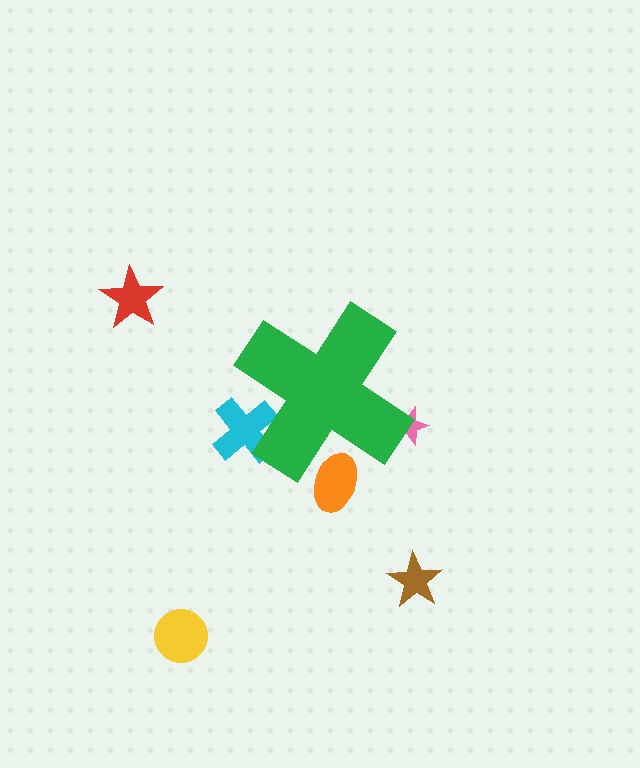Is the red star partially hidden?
No, the red star is fully visible.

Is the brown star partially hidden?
No, the brown star is fully visible.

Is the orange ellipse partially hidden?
Yes, the orange ellipse is partially hidden behind the green cross.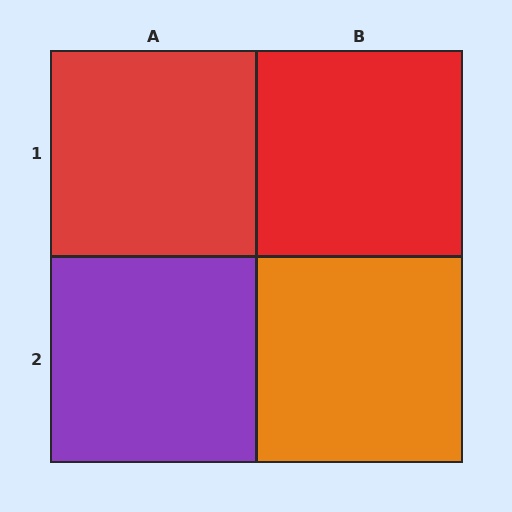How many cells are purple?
1 cell is purple.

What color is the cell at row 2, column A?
Purple.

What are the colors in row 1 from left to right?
Red, red.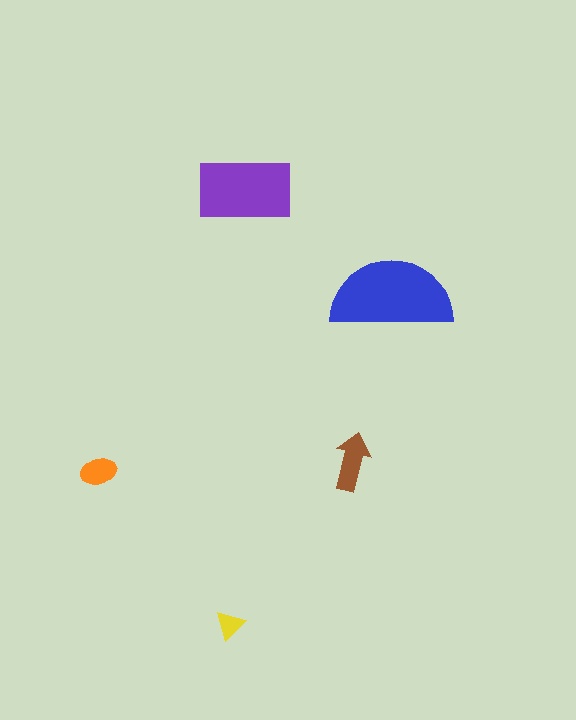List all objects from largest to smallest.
The blue semicircle, the purple rectangle, the brown arrow, the orange ellipse, the yellow triangle.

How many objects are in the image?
There are 5 objects in the image.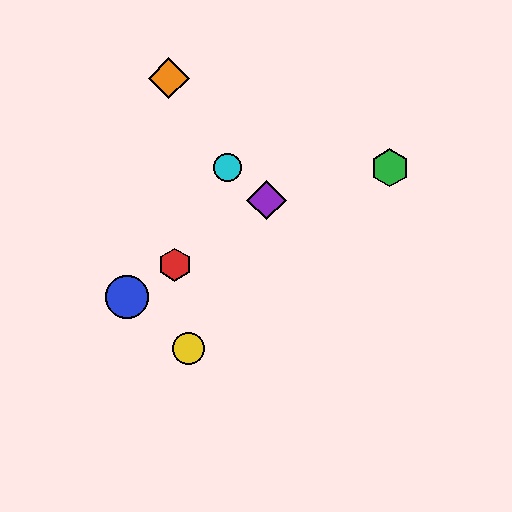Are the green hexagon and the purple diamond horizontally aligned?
No, the green hexagon is at y≈168 and the purple diamond is at y≈200.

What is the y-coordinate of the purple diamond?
The purple diamond is at y≈200.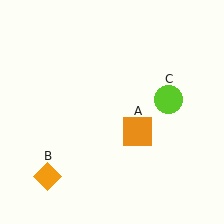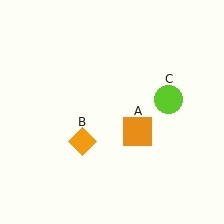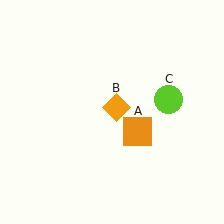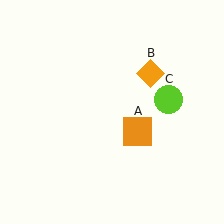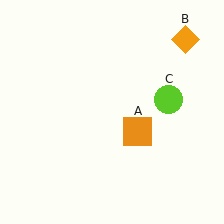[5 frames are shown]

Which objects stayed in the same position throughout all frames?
Orange square (object A) and lime circle (object C) remained stationary.